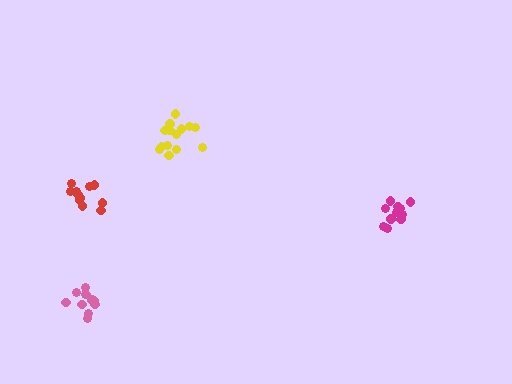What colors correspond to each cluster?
The clusters are colored: yellow, magenta, red, pink.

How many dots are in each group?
Group 1: 14 dots, Group 2: 11 dots, Group 3: 11 dots, Group 4: 12 dots (48 total).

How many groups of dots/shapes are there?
There are 4 groups.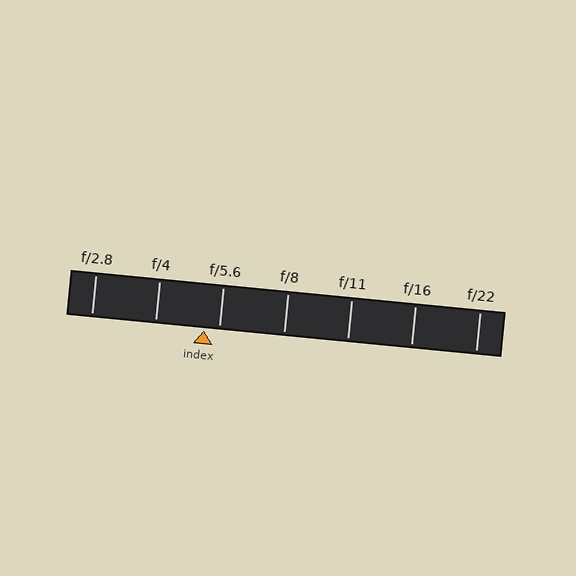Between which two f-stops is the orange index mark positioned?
The index mark is between f/4 and f/5.6.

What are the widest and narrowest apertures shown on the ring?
The widest aperture shown is f/2.8 and the narrowest is f/22.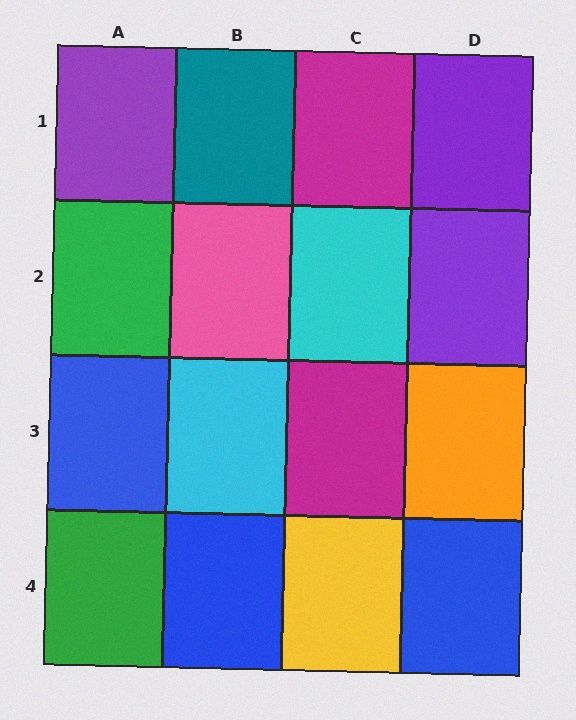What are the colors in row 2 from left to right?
Green, pink, cyan, purple.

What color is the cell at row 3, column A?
Blue.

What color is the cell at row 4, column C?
Yellow.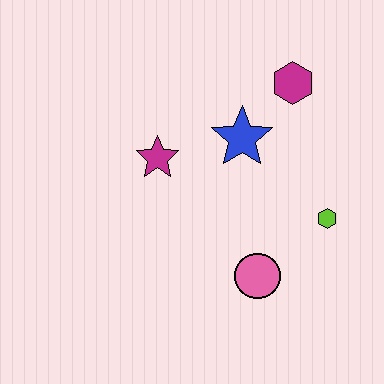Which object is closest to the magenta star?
The blue star is closest to the magenta star.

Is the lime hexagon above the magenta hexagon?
No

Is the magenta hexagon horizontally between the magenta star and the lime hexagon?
Yes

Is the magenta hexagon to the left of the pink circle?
No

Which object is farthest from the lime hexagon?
The magenta star is farthest from the lime hexagon.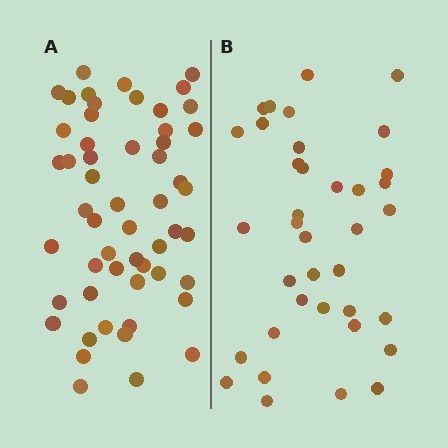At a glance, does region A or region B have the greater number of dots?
Region A (the left region) has more dots.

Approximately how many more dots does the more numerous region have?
Region A has approximately 15 more dots than region B.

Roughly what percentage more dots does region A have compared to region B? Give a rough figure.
About 45% more.